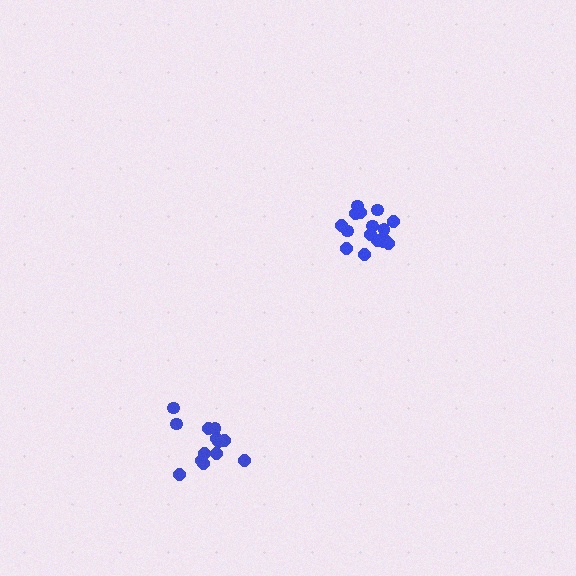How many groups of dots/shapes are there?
There are 2 groups.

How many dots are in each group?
Group 1: 13 dots, Group 2: 16 dots (29 total).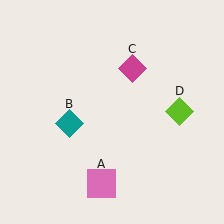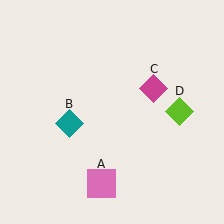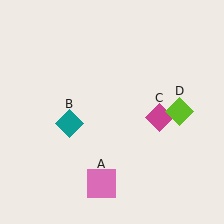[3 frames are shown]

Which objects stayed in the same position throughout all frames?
Pink square (object A) and teal diamond (object B) and lime diamond (object D) remained stationary.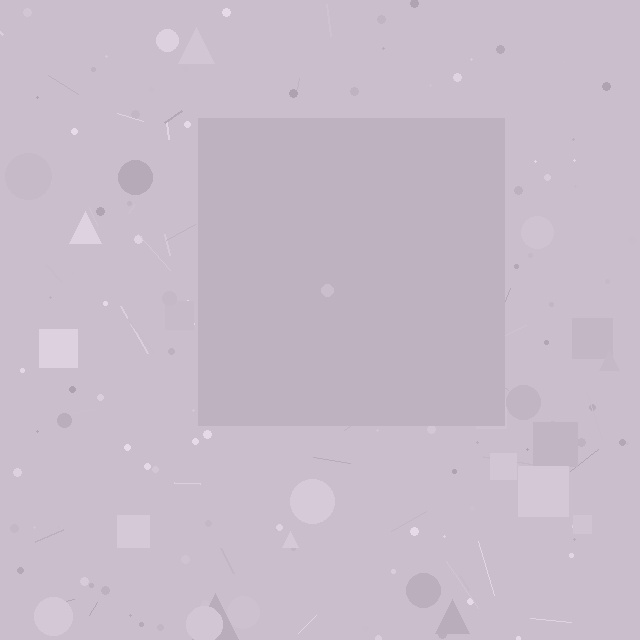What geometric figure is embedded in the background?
A square is embedded in the background.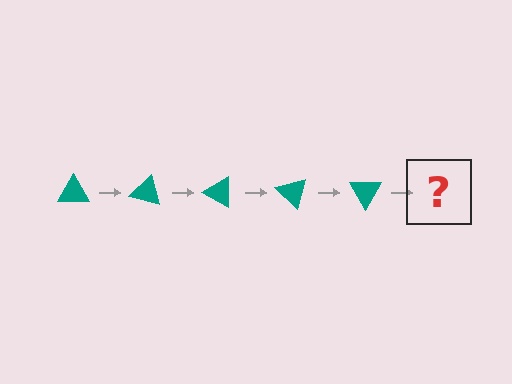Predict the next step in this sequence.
The next step is a teal triangle rotated 75 degrees.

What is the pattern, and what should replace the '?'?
The pattern is that the triangle rotates 15 degrees each step. The '?' should be a teal triangle rotated 75 degrees.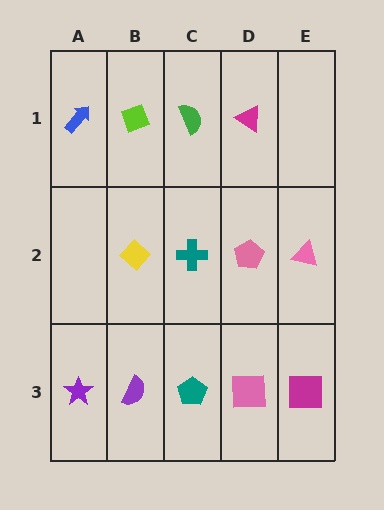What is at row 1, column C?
A green semicircle.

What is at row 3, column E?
A magenta square.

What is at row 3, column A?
A purple star.